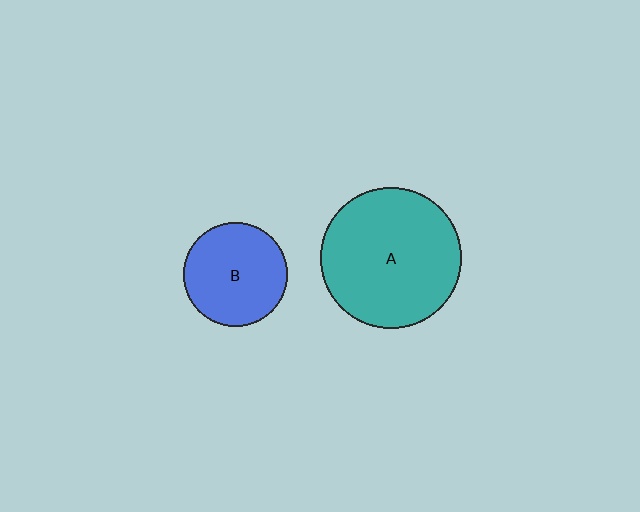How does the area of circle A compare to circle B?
Approximately 1.8 times.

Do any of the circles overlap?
No, none of the circles overlap.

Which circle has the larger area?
Circle A (teal).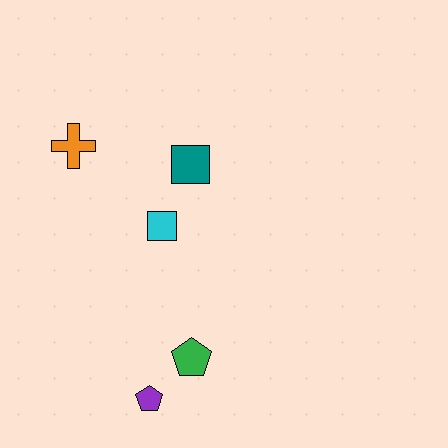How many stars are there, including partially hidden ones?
There are no stars.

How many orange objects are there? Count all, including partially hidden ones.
There is 1 orange object.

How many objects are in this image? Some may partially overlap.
There are 5 objects.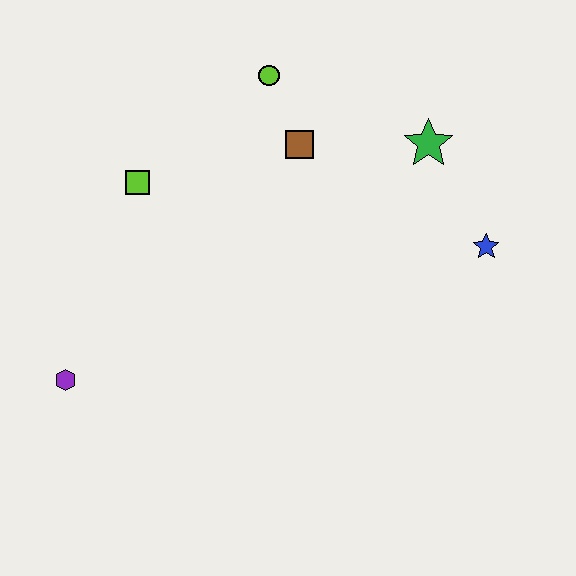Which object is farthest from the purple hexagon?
The blue star is farthest from the purple hexagon.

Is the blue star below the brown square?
Yes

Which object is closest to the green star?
The blue star is closest to the green star.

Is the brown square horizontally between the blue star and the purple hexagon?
Yes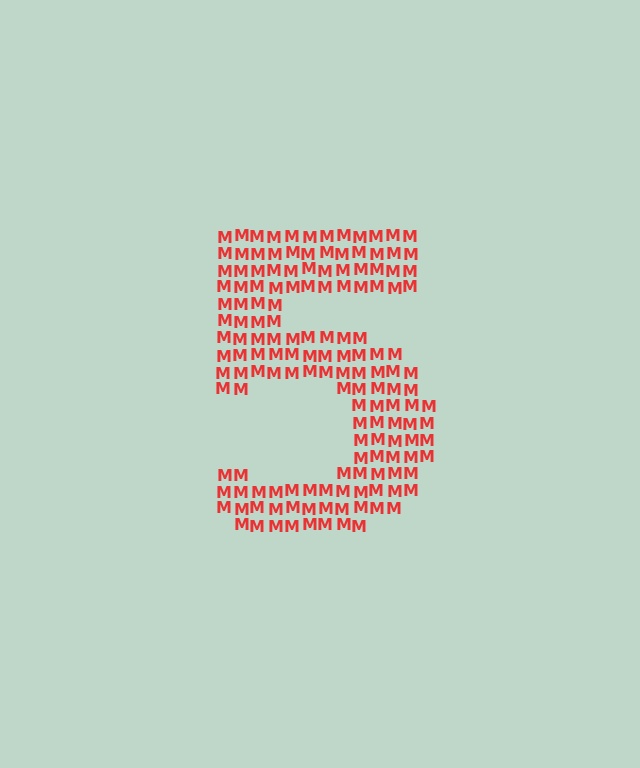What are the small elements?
The small elements are letter M's.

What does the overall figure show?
The overall figure shows the digit 5.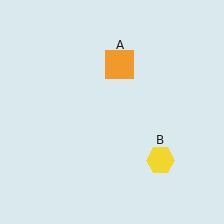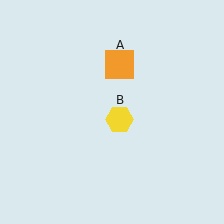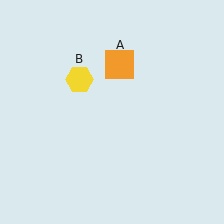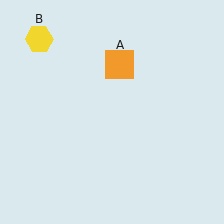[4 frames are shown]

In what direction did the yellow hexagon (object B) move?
The yellow hexagon (object B) moved up and to the left.